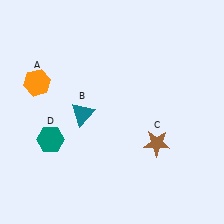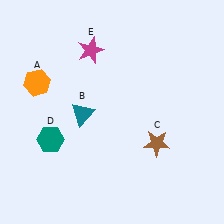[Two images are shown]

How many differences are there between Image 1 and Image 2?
There is 1 difference between the two images.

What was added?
A magenta star (E) was added in Image 2.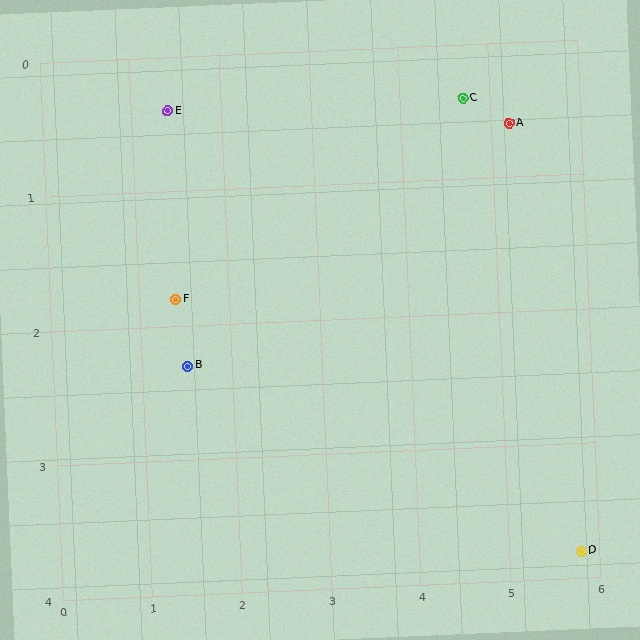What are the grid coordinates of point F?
Point F is at approximately (1.4, 1.8).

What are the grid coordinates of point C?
Point C is at approximately (4.7, 0.4).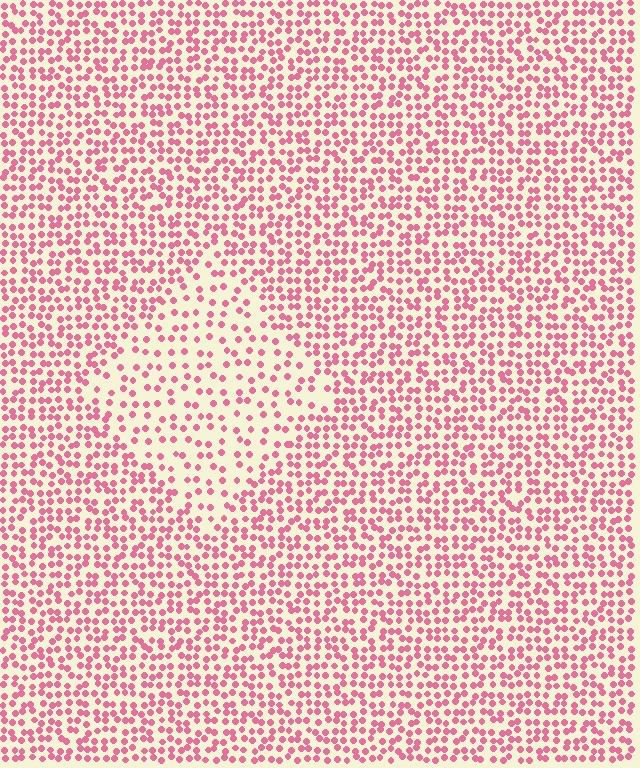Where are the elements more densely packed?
The elements are more densely packed outside the diamond boundary.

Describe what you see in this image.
The image contains small pink elements arranged at two different densities. A diamond-shaped region is visible where the elements are less densely packed than the surrounding area.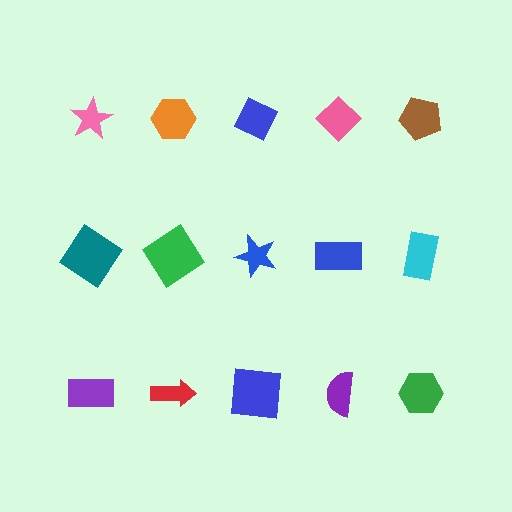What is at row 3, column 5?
A green hexagon.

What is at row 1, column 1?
A pink star.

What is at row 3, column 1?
A purple rectangle.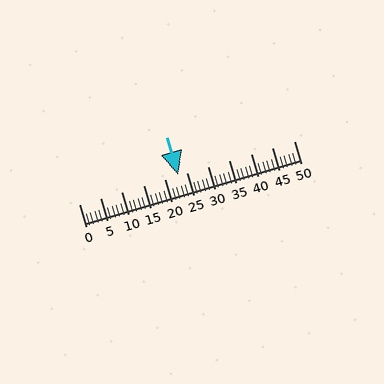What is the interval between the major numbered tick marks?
The major tick marks are spaced 5 units apart.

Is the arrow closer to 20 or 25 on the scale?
The arrow is closer to 25.